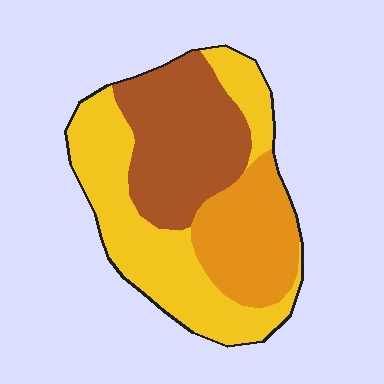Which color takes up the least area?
Orange, at roughly 25%.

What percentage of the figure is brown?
Brown covers around 35% of the figure.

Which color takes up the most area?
Yellow, at roughly 45%.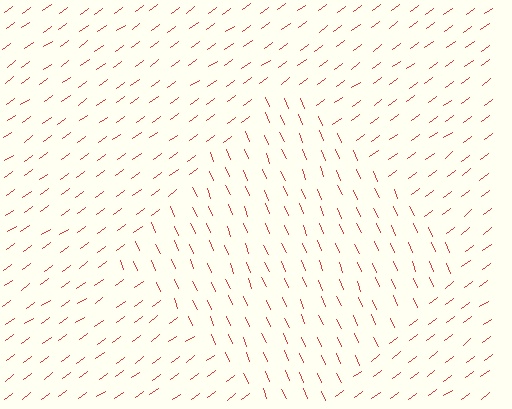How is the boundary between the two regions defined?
The boundary is defined purely by a change in line orientation (approximately 77 degrees difference). All lines are the same color and thickness.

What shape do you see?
I see a diamond.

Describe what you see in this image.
The image is filled with small red line segments. A diamond region in the image has lines oriented differently from the surrounding lines, creating a visible texture boundary.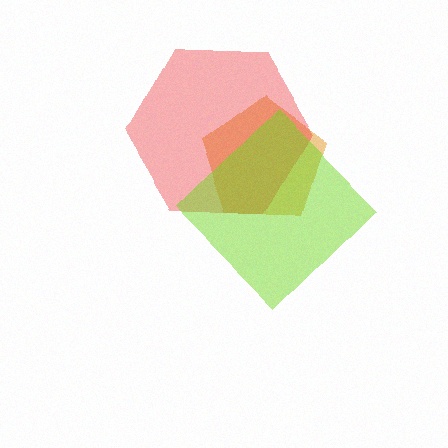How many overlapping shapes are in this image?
There are 3 overlapping shapes in the image.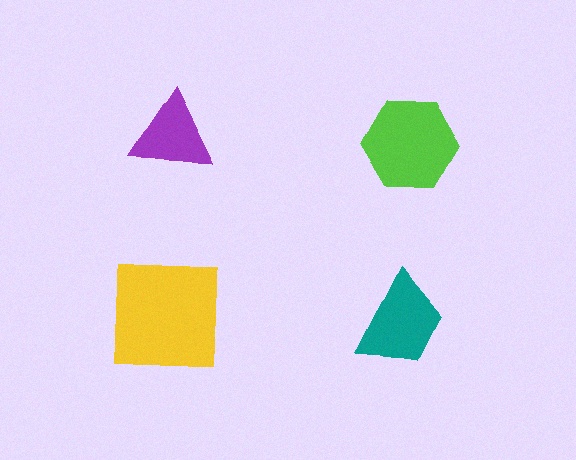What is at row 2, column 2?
A teal trapezoid.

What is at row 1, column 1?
A purple triangle.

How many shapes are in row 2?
2 shapes.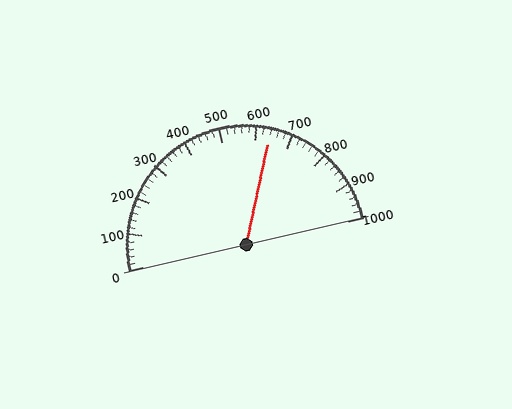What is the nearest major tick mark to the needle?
The nearest major tick mark is 600.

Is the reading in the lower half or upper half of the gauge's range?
The reading is in the upper half of the range (0 to 1000).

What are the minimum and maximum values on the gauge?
The gauge ranges from 0 to 1000.